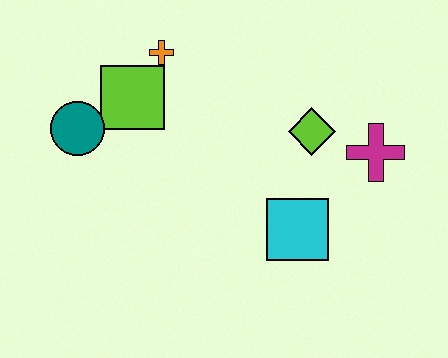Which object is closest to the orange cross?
The lime square is closest to the orange cross.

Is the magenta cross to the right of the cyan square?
Yes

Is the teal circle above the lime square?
No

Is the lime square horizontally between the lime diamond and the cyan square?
No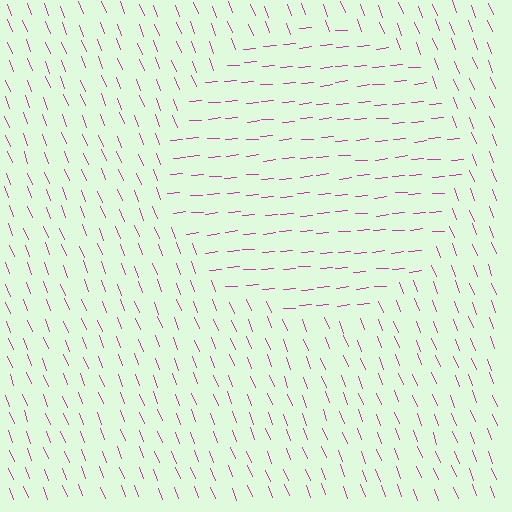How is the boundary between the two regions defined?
The boundary is defined purely by a change in line orientation (approximately 73 degrees difference). All lines are the same color and thickness.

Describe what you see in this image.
The image is filled with small magenta line segments. A circle region in the image has lines oriented differently from the surrounding lines, creating a visible texture boundary.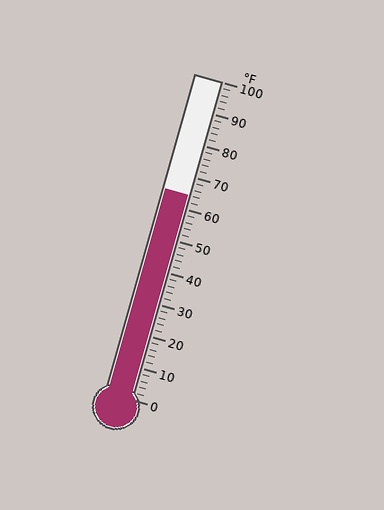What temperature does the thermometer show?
The thermometer shows approximately 64°F.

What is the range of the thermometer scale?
The thermometer scale ranges from 0°F to 100°F.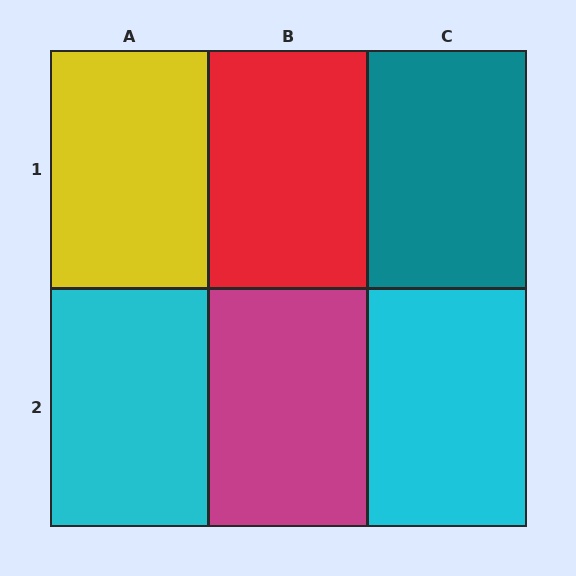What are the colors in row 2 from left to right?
Cyan, magenta, cyan.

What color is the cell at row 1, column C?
Teal.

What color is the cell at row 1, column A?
Yellow.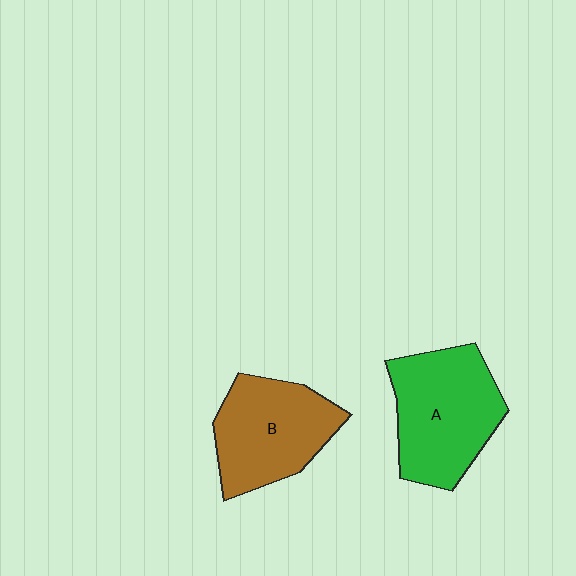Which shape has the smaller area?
Shape B (brown).